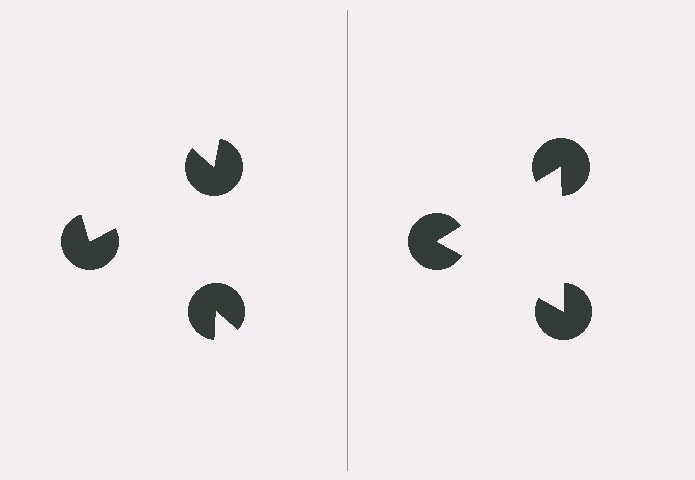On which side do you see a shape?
An illusory triangle appears on the right side. On the left side the wedge cuts are rotated, so no coherent shape forms.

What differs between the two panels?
The pac-man discs are positioned identically on both sides; only the wedge orientations differ. On the right they align to a triangle; on the left they are misaligned.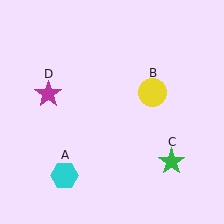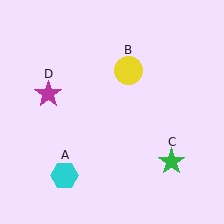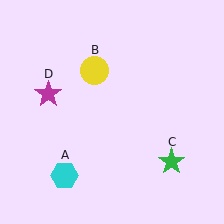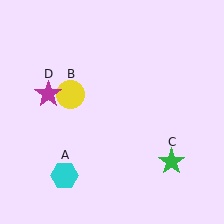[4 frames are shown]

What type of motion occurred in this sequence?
The yellow circle (object B) rotated counterclockwise around the center of the scene.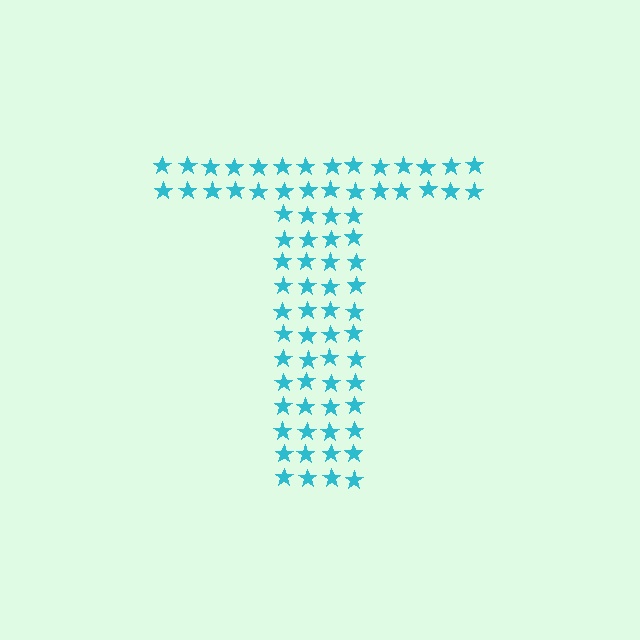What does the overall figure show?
The overall figure shows the letter T.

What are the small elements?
The small elements are stars.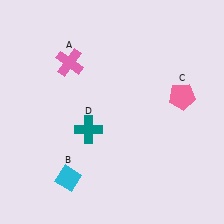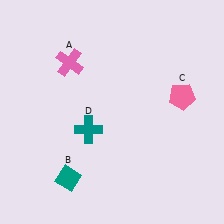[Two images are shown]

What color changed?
The diamond (B) changed from cyan in Image 1 to teal in Image 2.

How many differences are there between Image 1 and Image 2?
There is 1 difference between the two images.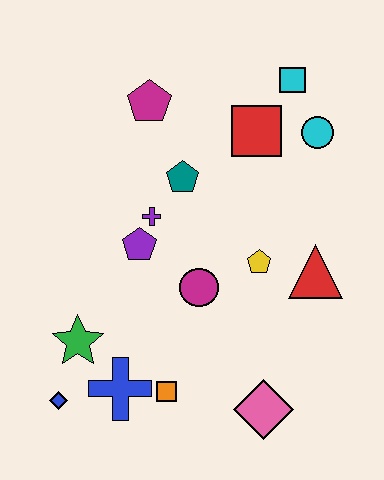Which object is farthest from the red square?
The blue diamond is farthest from the red square.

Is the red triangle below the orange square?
No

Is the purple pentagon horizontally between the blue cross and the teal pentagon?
Yes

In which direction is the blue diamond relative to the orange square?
The blue diamond is to the left of the orange square.